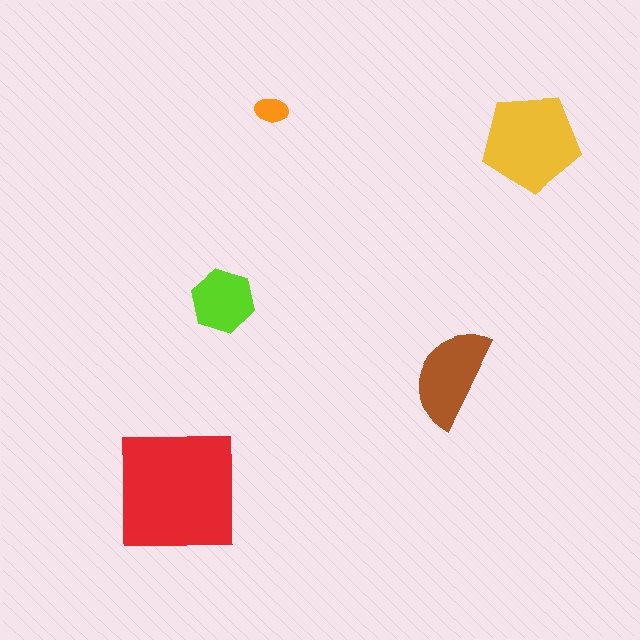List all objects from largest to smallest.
The red square, the yellow pentagon, the brown semicircle, the lime hexagon, the orange ellipse.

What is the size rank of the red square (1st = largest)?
1st.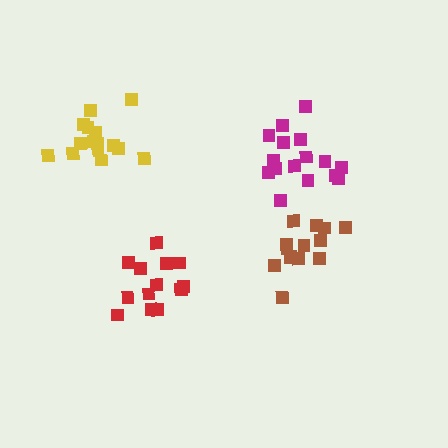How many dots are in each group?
Group 1: 13 dots, Group 2: 16 dots, Group 3: 13 dots, Group 4: 16 dots (58 total).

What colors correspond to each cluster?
The clusters are colored: red, magenta, brown, yellow.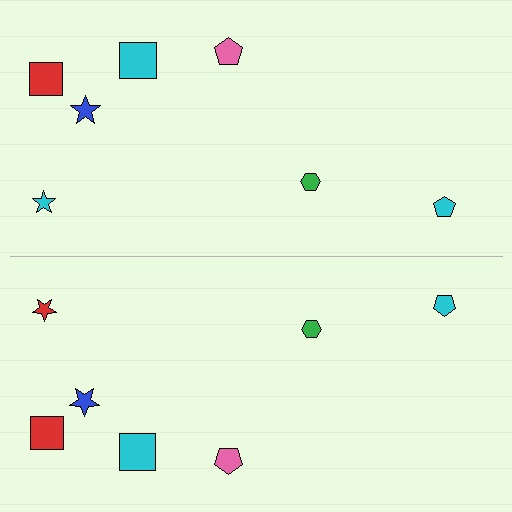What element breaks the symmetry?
The red star on the bottom side breaks the symmetry — its mirror counterpart is cyan.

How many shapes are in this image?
There are 14 shapes in this image.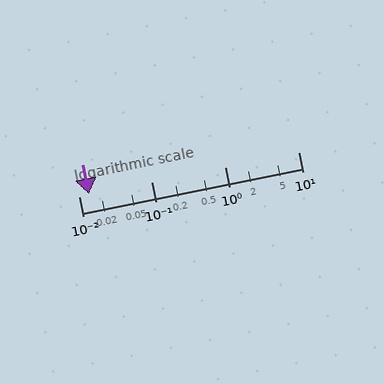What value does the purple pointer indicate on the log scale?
The pointer indicates approximately 0.014.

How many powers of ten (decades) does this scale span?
The scale spans 3 decades, from 0.01 to 10.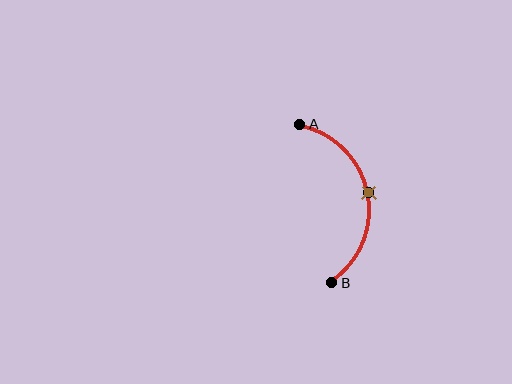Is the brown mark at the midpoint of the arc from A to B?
Yes. The brown mark lies on the arc at equal arc-length from both A and B — it is the arc midpoint.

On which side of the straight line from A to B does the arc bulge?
The arc bulges to the right of the straight line connecting A and B.